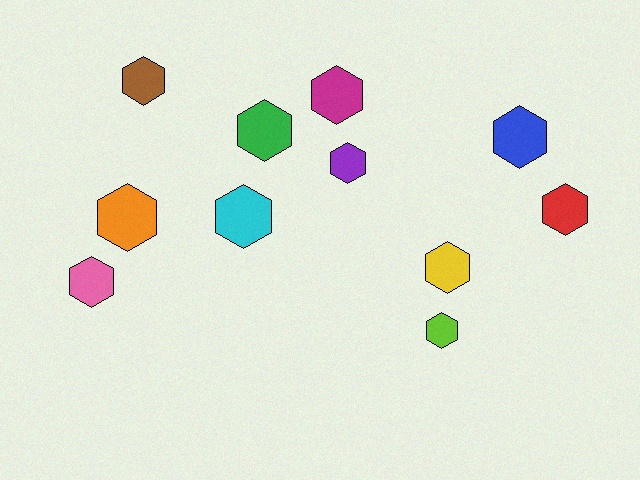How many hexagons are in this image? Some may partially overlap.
There are 11 hexagons.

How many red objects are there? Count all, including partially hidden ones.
There is 1 red object.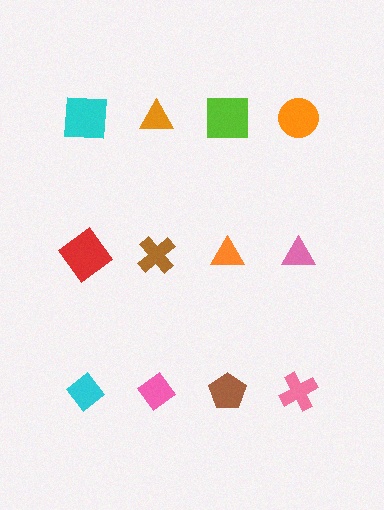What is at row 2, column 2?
A brown cross.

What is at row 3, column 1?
A cyan diamond.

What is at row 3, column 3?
A brown pentagon.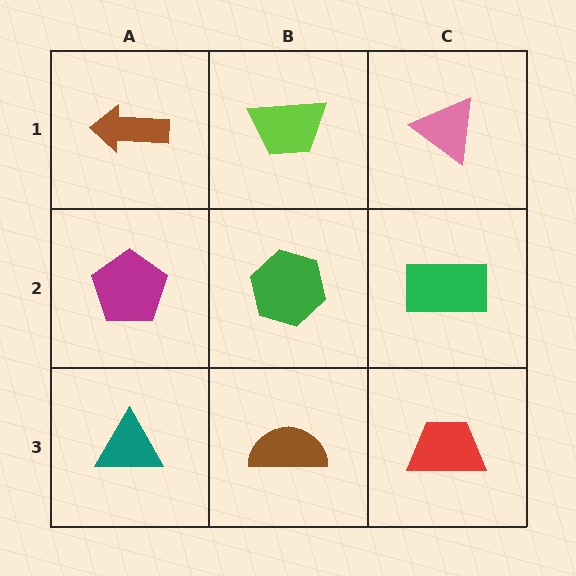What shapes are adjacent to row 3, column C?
A green rectangle (row 2, column C), a brown semicircle (row 3, column B).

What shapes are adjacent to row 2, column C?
A pink triangle (row 1, column C), a red trapezoid (row 3, column C), a green hexagon (row 2, column B).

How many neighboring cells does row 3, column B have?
3.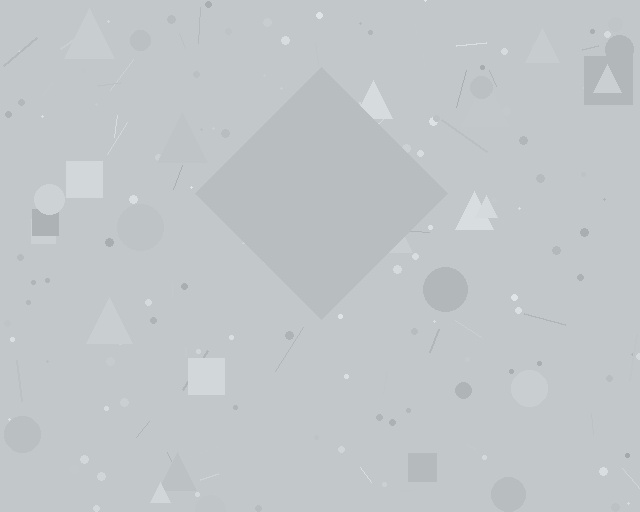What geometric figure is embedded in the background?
A diamond is embedded in the background.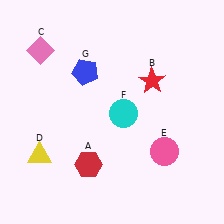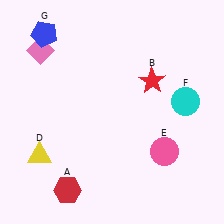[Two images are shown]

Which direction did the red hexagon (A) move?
The red hexagon (A) moved down.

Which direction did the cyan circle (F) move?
The cyan circle (F) moved right.